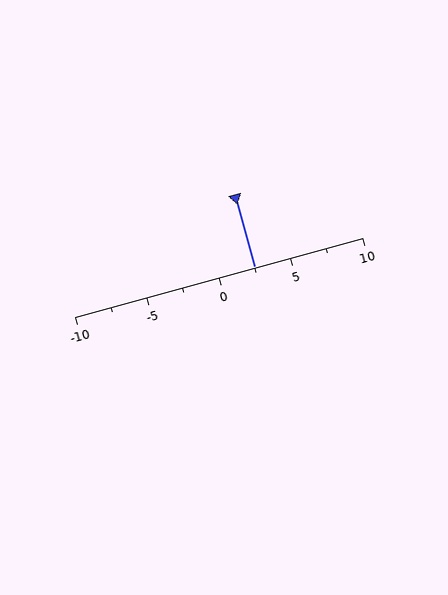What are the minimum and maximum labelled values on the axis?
The axis runs from -10 to 10.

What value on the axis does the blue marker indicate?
The marker indicates approximately 2.5.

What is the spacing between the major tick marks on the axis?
The major ticks are spaced 5 apart.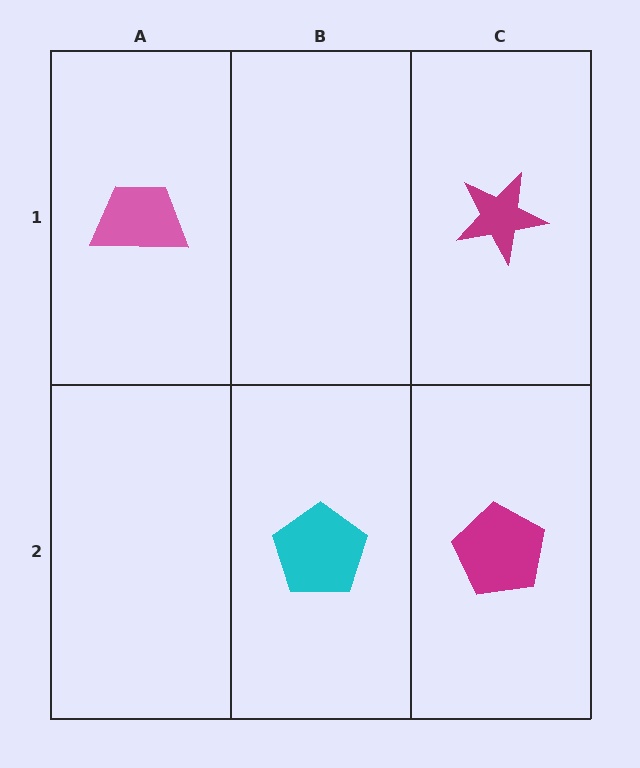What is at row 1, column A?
A pink trapezoid.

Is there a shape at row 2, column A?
No, that cell is empty.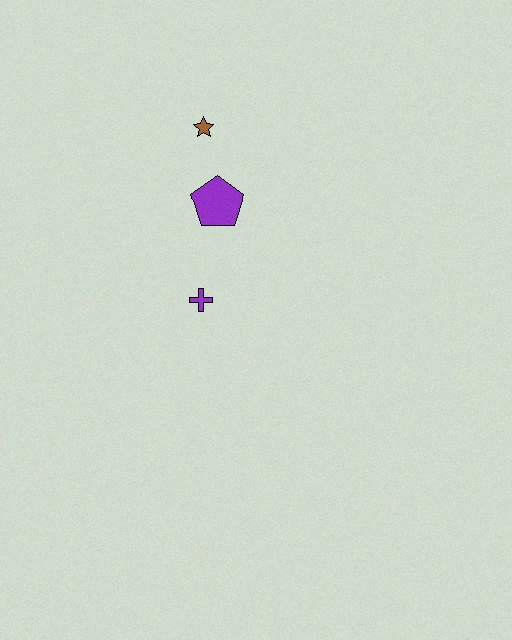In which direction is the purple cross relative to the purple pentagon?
The purple cross is below the purple pentagon.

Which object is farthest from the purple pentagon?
The purple cross is farthest from the purple pentagon.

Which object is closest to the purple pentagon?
The brown star is closest to the purple pentagon.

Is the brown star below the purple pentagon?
No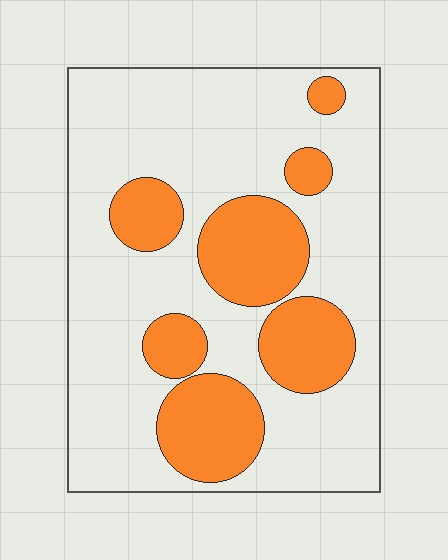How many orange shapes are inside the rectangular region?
7.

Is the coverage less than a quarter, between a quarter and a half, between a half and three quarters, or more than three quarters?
Between a quarter and a half.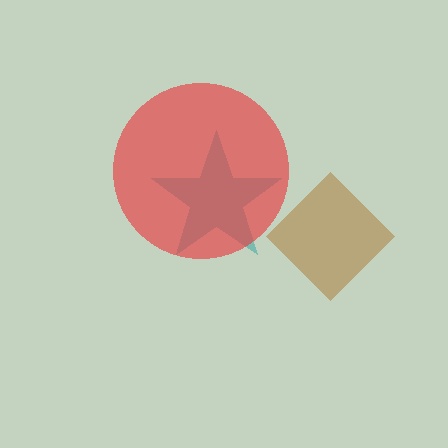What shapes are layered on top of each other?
The layered shapes are: a teal star, a red circle, a brown diamond.